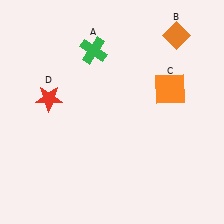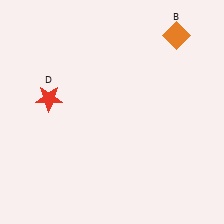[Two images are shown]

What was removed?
The orange square (C), the green cross (A) were removed in Image 2.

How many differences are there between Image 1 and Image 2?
There are 2 differences between the two images.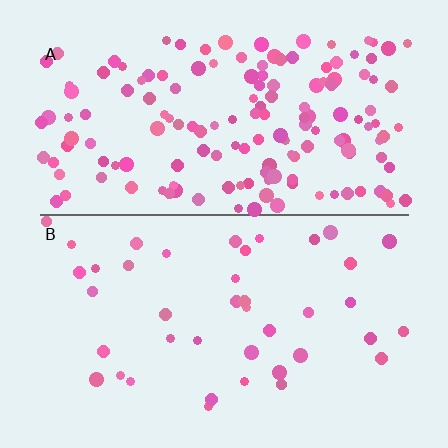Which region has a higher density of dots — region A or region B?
A (the top).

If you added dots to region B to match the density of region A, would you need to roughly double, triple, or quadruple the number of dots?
Approximately quadruple.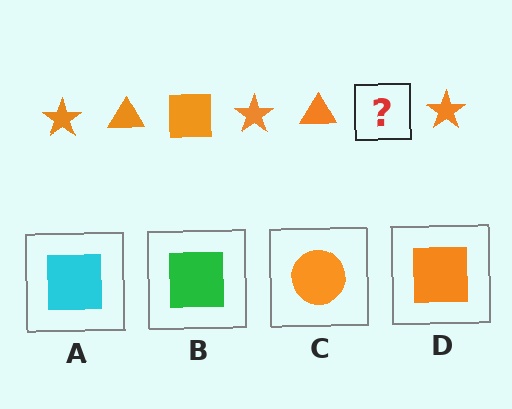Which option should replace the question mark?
Option D.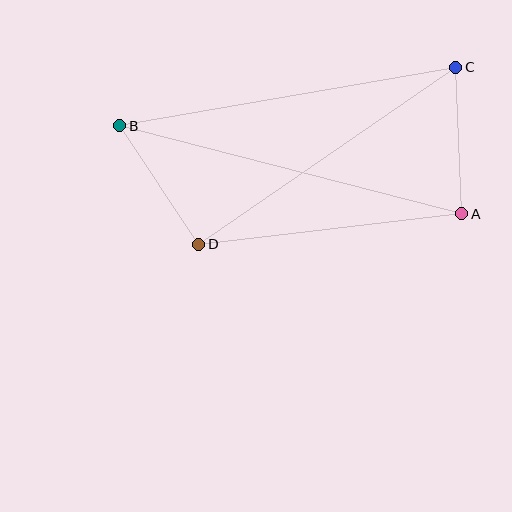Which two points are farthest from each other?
Points A and B are farthest from each other.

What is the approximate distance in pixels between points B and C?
The distance between B and C is approximately 341 pixels.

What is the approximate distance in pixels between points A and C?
The distance between A and C is approximately 147 pixels.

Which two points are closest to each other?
Points B and D are closest to each other.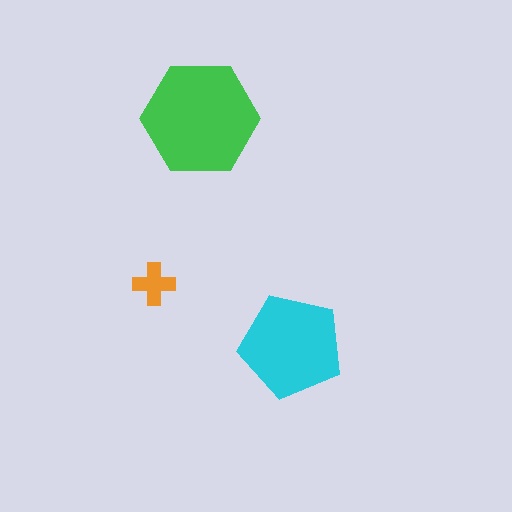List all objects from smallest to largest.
The orange cross, the cyan pentagon, the green hexagon.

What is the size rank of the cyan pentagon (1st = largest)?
2nd.